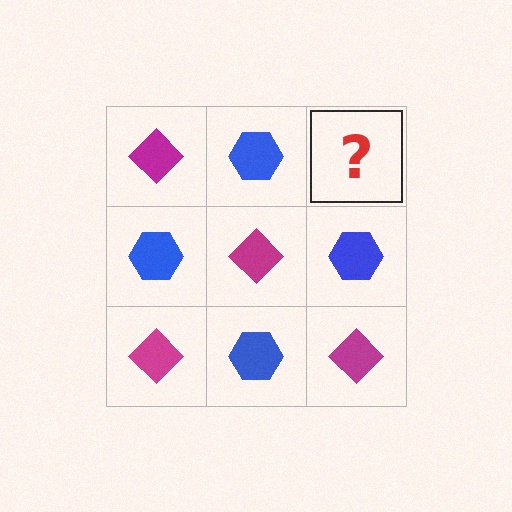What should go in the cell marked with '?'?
The missing cell should contain a magenta diamond.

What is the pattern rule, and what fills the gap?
The rule is that it alternates magenta diamond and blue hexagon in a checkerboard pattern. The gap should be filled with a magenta diamond.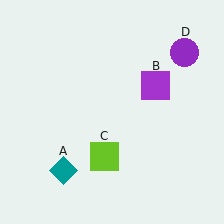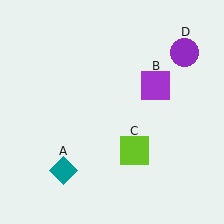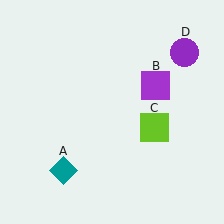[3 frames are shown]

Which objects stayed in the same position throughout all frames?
Teal diamond (object A) and purple square (object B) and purple circle (object D) remained stationary.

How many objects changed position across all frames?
1 object changed position: lime square (object C).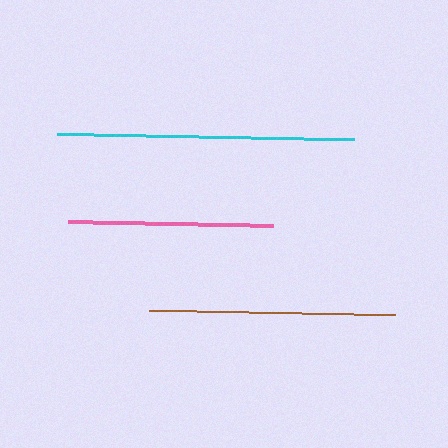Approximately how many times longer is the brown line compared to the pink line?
The brown line is approximately 1.2 times the length of the pink line.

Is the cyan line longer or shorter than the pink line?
The cyan line is longer than the pink line.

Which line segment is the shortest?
The pink line is the shortest at approximately 205 pixels.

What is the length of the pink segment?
The pink segment is approximately 205 pixels long.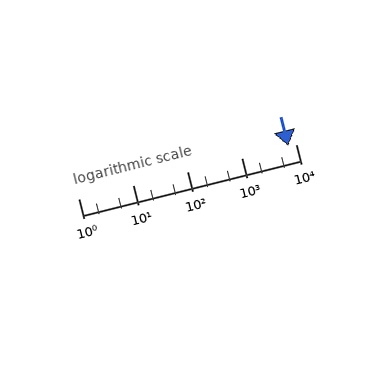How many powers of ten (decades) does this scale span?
The scale spans 4 decades, from 1 to 10000.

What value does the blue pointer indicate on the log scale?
The pointer indicates approximately 7400.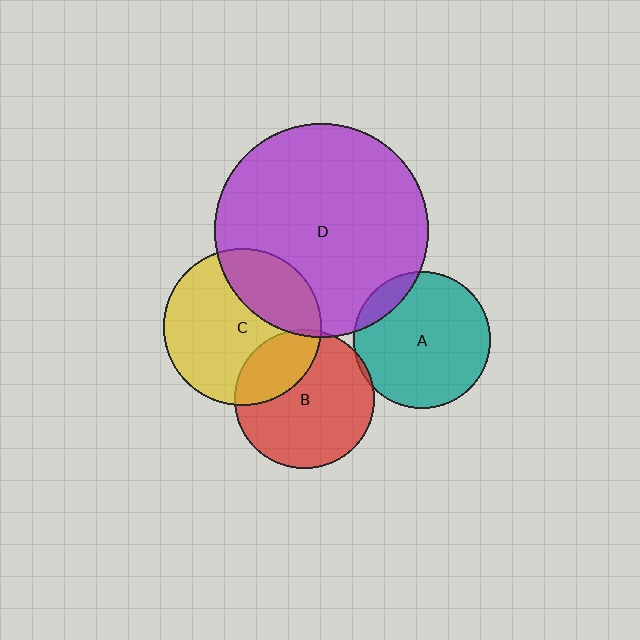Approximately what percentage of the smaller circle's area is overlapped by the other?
Approximately 10%.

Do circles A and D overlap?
Yes.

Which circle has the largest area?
Circle D (purple).